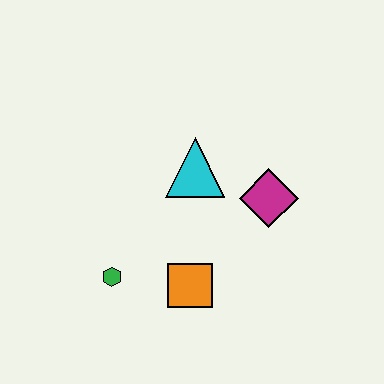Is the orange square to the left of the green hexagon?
No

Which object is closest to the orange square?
The green hexagon is closest to the orange square.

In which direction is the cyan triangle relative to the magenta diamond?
The cyan triangle is to the left of the magenta diamond.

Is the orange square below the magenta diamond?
Yes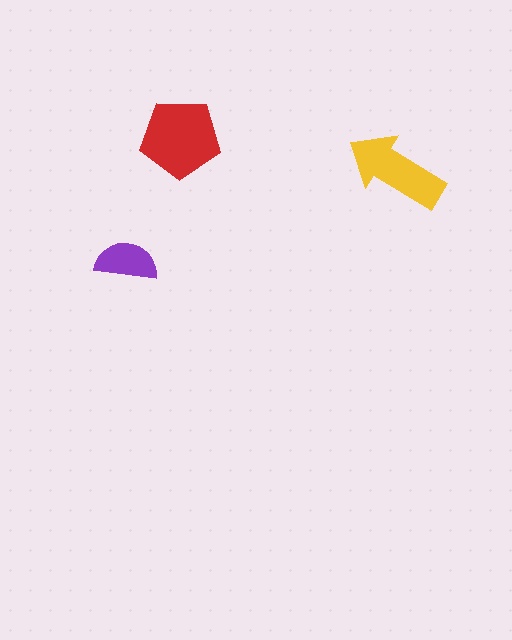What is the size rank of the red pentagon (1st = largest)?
1st.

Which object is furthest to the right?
The yellow arrow is rightmost.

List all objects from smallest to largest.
The purple semicircle, the yellow arrow, the red pentagon.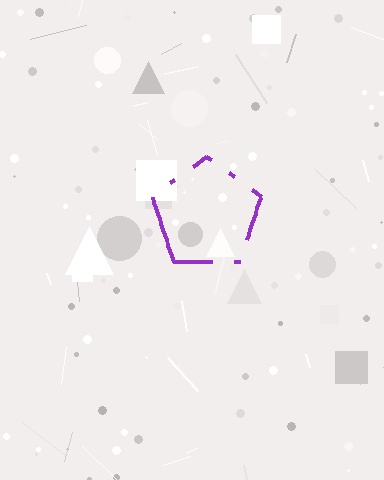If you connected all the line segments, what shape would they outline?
They would outline a pentagon.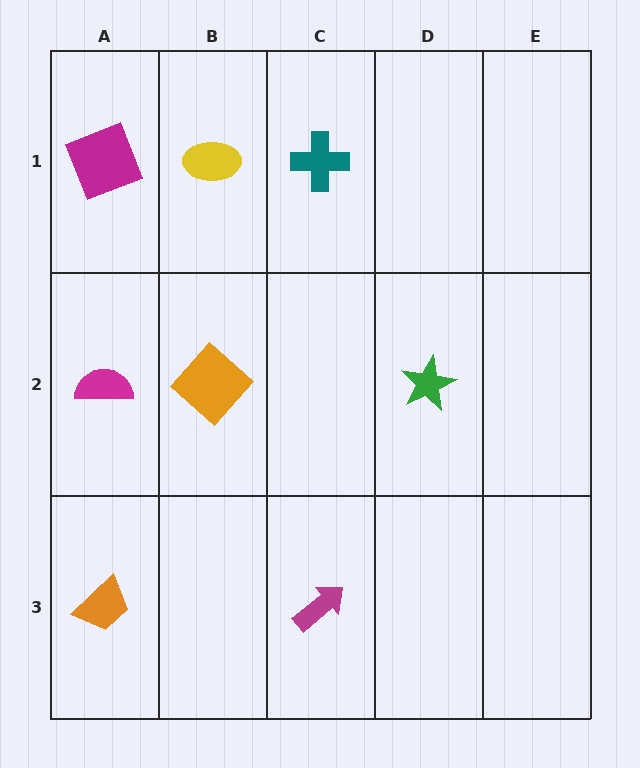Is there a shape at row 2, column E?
No, that cell is empty.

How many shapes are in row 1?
3 shapes.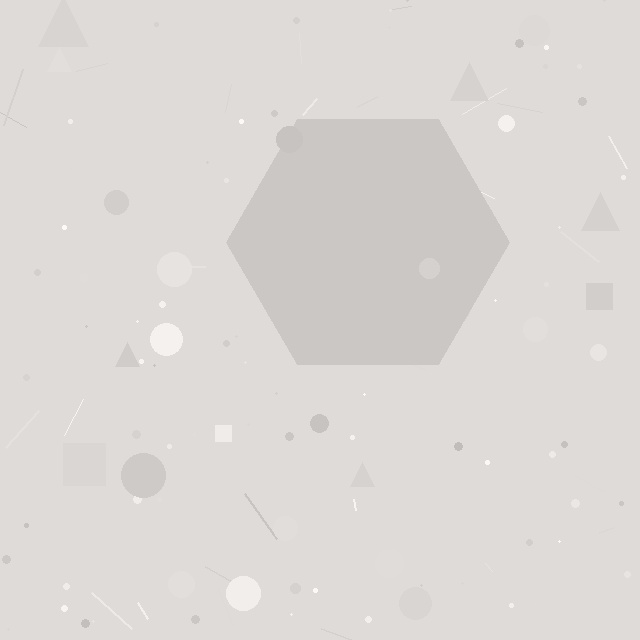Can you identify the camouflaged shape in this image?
The camouflaged shape is a hexagon.